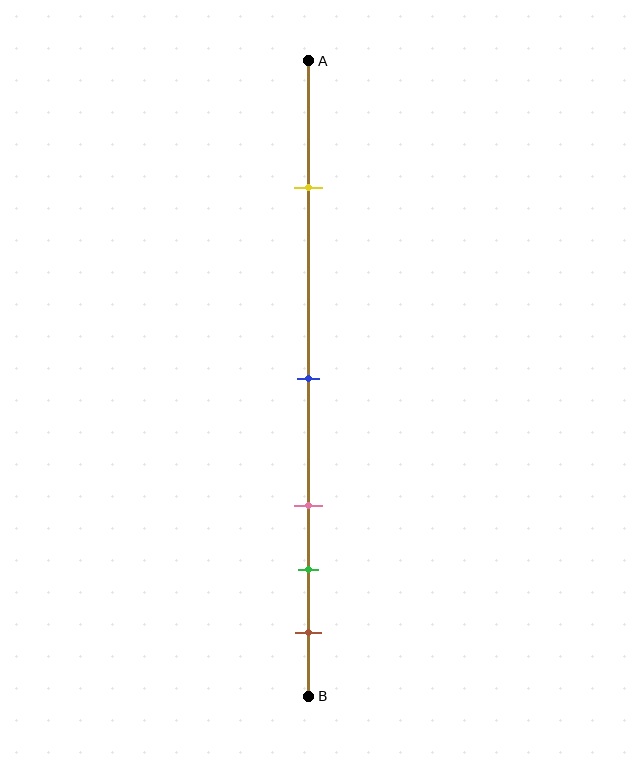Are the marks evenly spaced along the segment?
No, the marks are not evenly spaced.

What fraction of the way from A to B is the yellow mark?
The yellow mark is approximately 20% (0.2) of the way from A to B.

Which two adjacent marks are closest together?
The green and brown marks are the closest adjacent pair.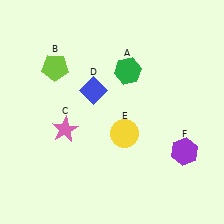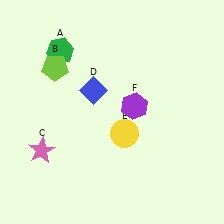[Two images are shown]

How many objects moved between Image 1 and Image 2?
3 objects moved between the two images.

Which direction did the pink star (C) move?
The pink star (C) moved left.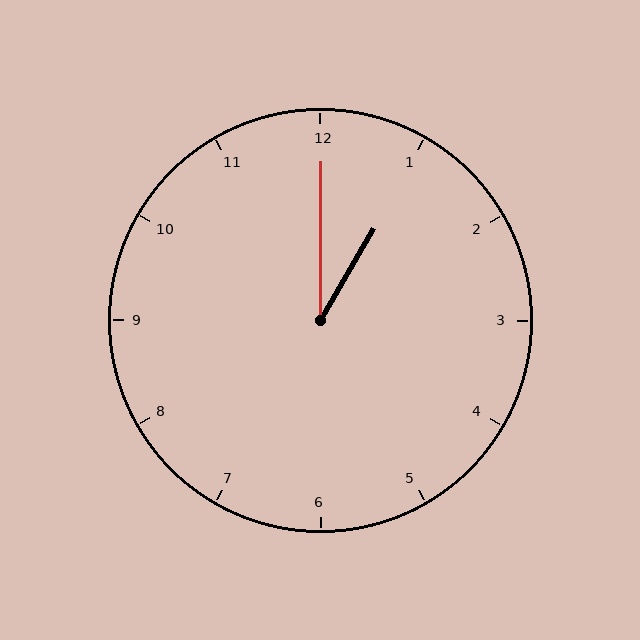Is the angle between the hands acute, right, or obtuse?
It is acute.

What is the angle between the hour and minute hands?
Approximately 30 degrees.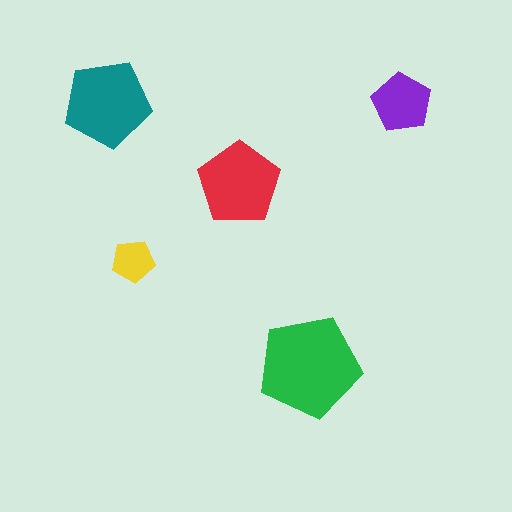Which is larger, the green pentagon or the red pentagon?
The green one.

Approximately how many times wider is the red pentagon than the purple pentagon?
About 1.5 times wider.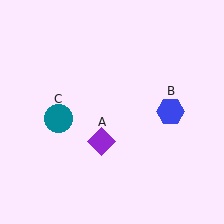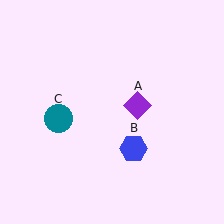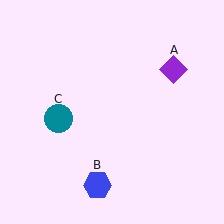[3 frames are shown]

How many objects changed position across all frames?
2 objects changed position: purple diamond (object A), blue hexagon (object B).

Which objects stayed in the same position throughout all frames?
Teal circle (object C) remained stationary.